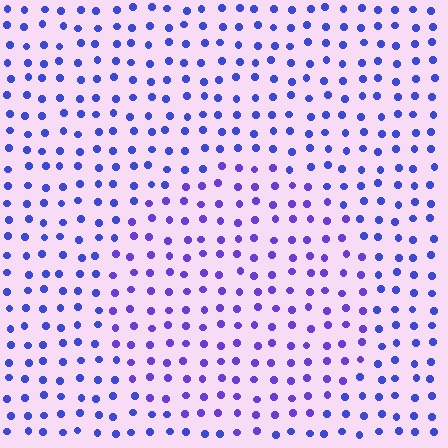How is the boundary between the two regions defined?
The boundary is defined purely by a slight shift in hue (about 24 degrees). Spacing, size, and orientation are identical on both sides.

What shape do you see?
I see a circle.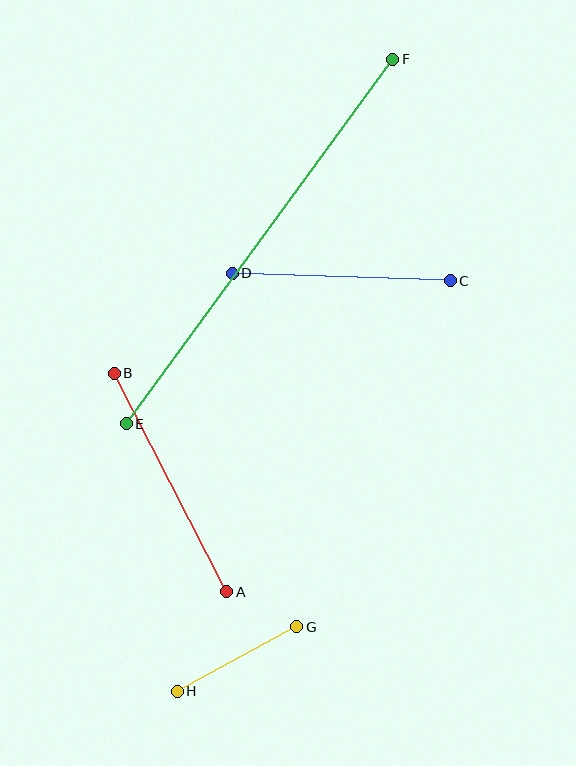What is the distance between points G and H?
The distance is approximately 136 pixels.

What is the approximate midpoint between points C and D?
The midpoint is at approximately (341, 277) pixels.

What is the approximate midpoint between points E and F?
The midpoint is at approximately (260, 241) pixels.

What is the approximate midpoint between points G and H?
The midpoint is at approximately (237, 659) pixels.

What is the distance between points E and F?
The distance is approximately 452 pixels.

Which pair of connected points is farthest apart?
Points E and F are farthest apart.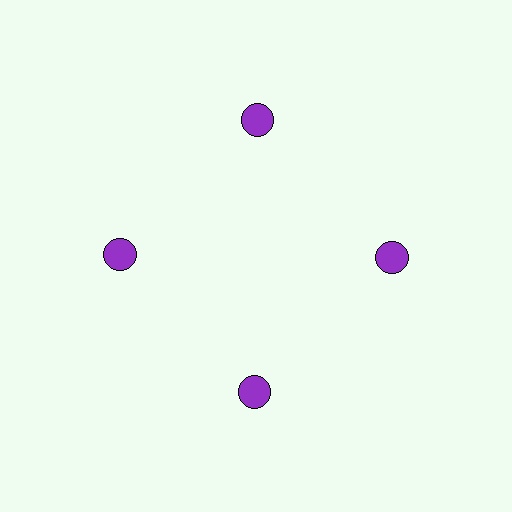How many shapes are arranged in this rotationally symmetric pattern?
There are 4 shapes, arranged in 4 groups of 1.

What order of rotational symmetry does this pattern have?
This pattern has 4-fold rotational symmetry.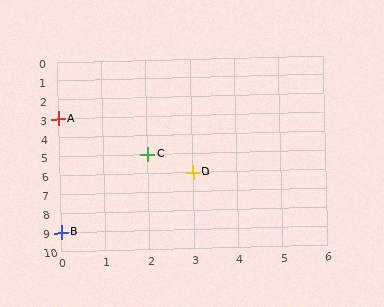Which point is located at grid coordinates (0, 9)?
Point B is at (0, 9).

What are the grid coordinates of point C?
Point C is at grid coordinates (2, 5).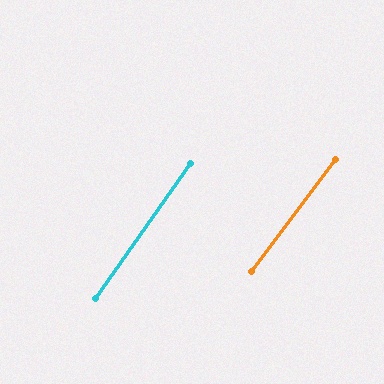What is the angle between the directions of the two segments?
Approximately 2 degrees.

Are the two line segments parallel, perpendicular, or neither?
Parallel — their directions differ by only 1.5°.